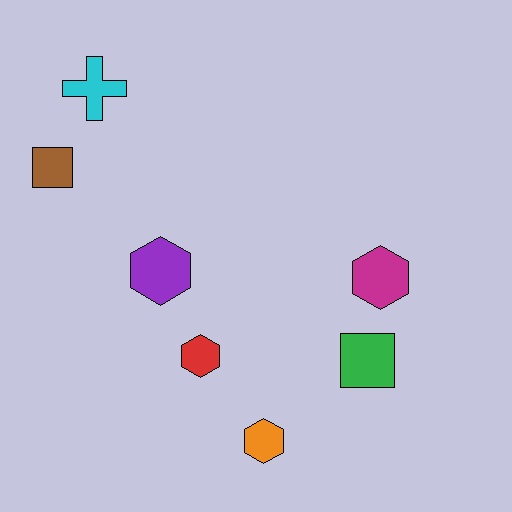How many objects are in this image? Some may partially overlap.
There are 7 objects.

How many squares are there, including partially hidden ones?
There are 2 squares.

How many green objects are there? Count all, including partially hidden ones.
There is 1 green object.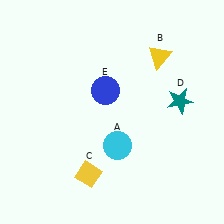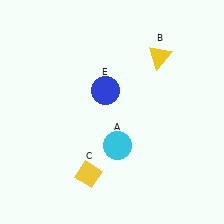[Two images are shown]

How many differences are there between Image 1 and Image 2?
There is 1 difference between the two images.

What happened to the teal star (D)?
The teal star (D) was removed in Image 2. It was in the top-right area of Image 1.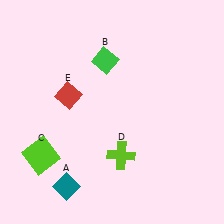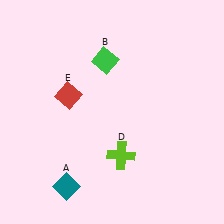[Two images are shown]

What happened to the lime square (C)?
The lime square (C) was removed in Image 2. It was in the bottom-left area of Image 1.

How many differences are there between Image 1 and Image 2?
There is 1 difference between the two images.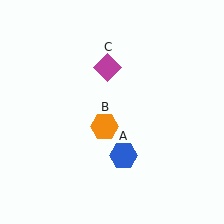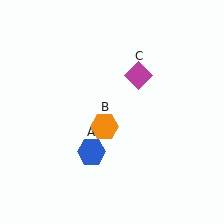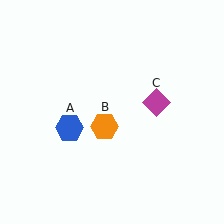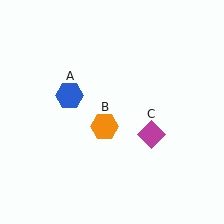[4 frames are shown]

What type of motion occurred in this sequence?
The blue hexagon (object A), magenta diamond (object C) rotated clockwise around the center of the scene.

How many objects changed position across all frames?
2 objects changed position: blue hexagon (object A), magenta diamond (object C).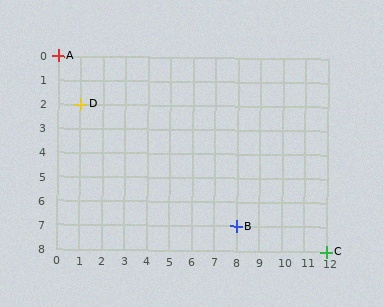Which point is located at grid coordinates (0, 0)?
Point A is at (0, 0).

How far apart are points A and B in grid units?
Points A and B are 8 columns and 7 rows apart (about 10.6 grid units diagonally).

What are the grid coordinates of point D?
Point D is at grid coordinates (1, 2).